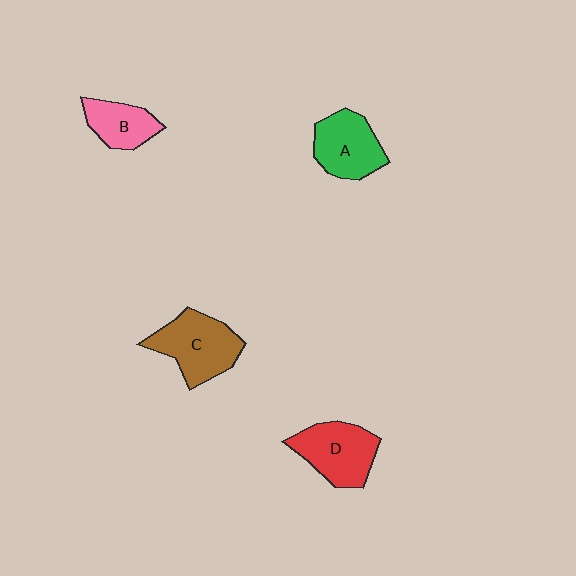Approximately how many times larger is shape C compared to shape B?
Approximately 1.6 times.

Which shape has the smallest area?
Shape B (pink).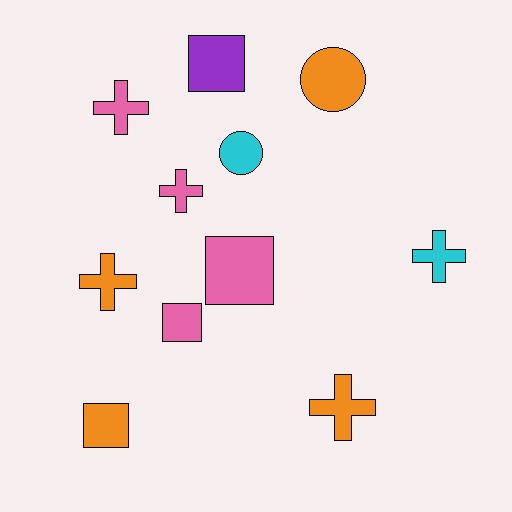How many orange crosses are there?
There are 2 orange crosses.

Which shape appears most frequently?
Cross, with 5 objects.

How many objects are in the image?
There are 11 objects.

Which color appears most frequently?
Orange, with 4 objects.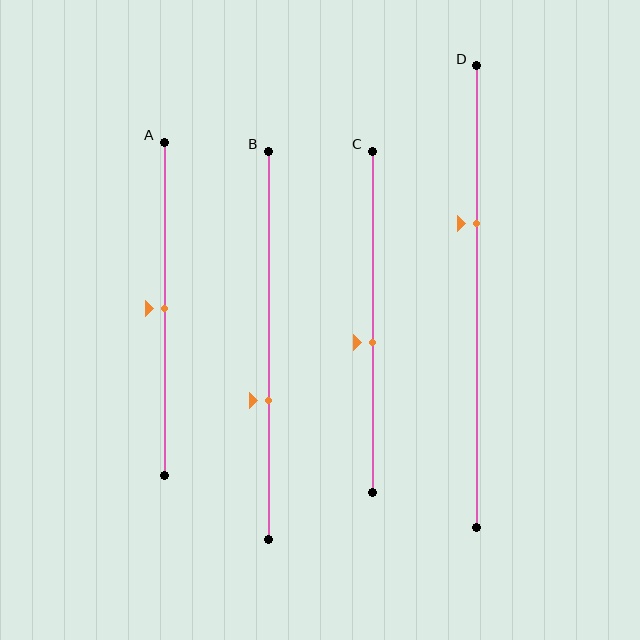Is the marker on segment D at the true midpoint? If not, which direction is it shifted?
No, the marker on segment D is shifted upward by about 16% of the segment length.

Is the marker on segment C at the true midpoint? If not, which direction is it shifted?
No, the marker on segment C is shifted downward by about 6% of the segment length.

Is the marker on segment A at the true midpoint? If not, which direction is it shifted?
Yes, the marker on segment A is at the true midpoint.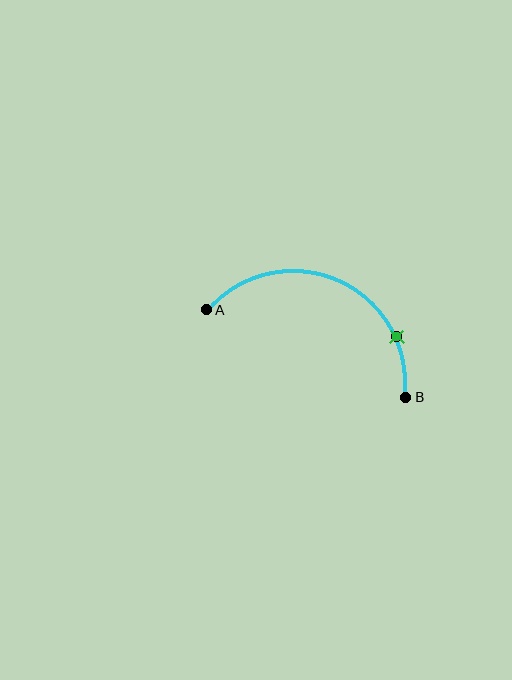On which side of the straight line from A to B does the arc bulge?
The arc bulges above the straight line connecting A and B.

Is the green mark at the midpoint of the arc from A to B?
No. The green mark lies on the arc but is closer to endpoint B. The arc midpoint would be at the point on the curve equidistant along the arc from both A and B.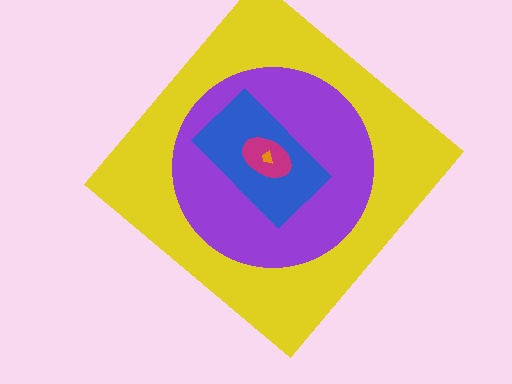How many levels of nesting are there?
5.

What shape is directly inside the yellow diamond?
The purple circle.